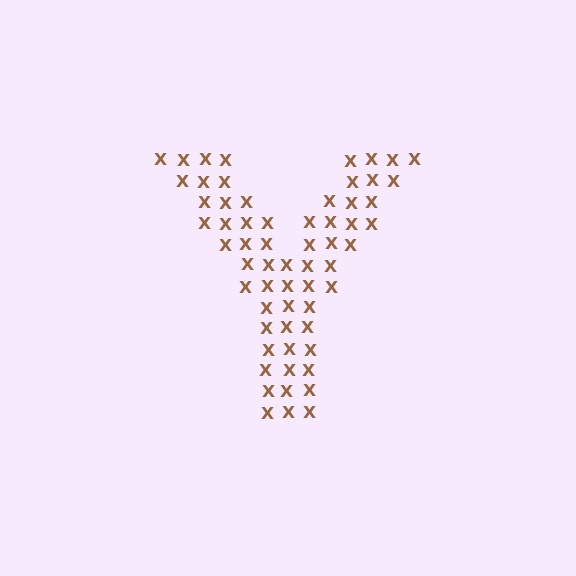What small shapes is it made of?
It is made of small letter X's.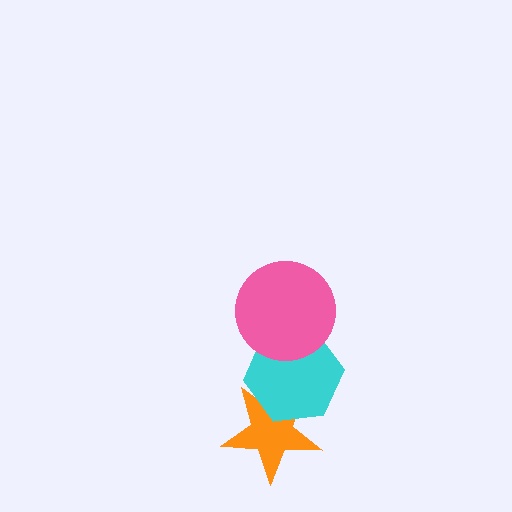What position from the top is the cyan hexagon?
The cyan hexagon is 2nd from the top.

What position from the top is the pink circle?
The pink circle is 1st from the top.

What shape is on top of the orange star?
The cyan hexagon is on top of the orange star.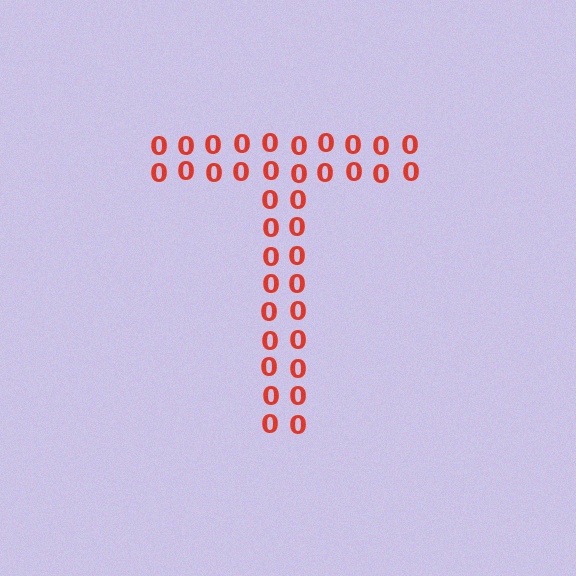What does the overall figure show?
The overall figure shows the letter T.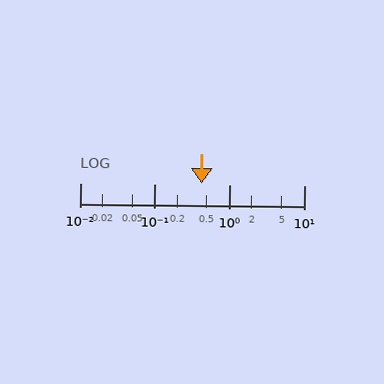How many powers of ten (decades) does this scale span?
The scale spans 3 decades, from 0.01 to 10.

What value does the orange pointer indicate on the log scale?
The pointer indicates approximately 0.42.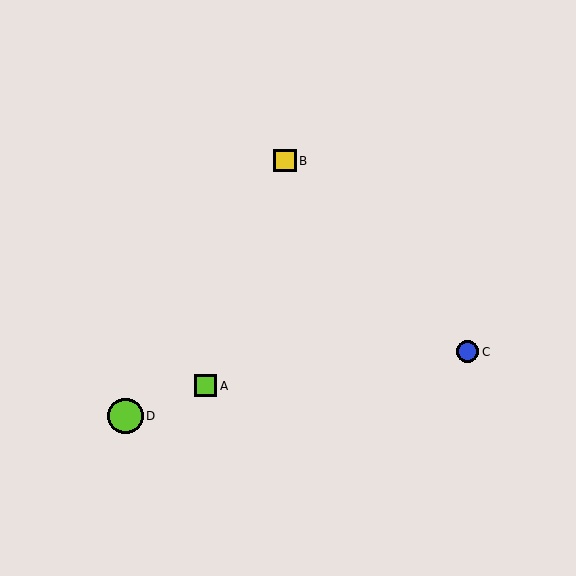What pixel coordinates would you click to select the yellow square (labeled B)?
Click at (285, 161) to select the yellow square B.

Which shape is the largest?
The lime circle (labeled D) is the largest.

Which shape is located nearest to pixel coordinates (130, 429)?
The lime circle (labeled D) at (126, 416) is nearest to that location.